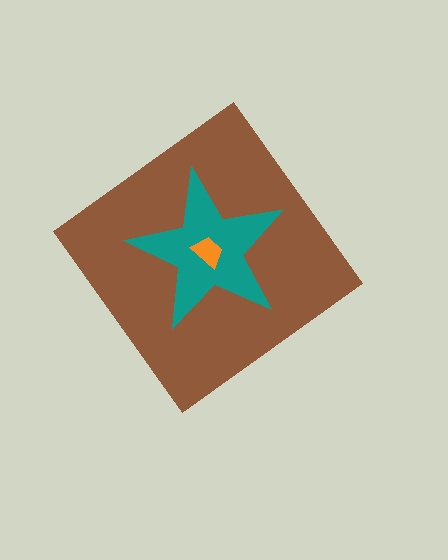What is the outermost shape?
The brown diamond.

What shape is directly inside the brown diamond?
The teal star.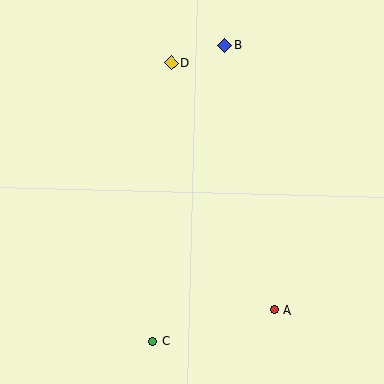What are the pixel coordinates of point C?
Point C is at (153, 341).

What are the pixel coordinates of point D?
Point D is at (171, 62).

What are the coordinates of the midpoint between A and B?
The midpoint between A and B is at (249, 178).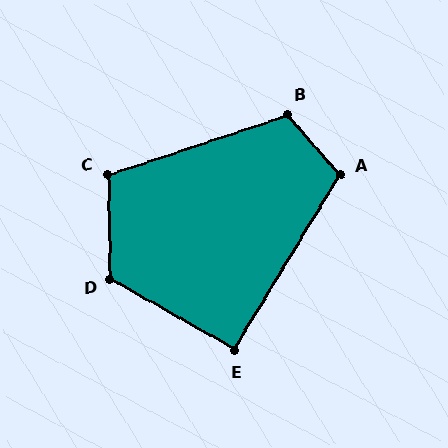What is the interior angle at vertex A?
Approximately 108 degrees (obtuse).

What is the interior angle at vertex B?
Approximately 113 degrees (obtuse).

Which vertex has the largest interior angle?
D, at approximately 121 degrees.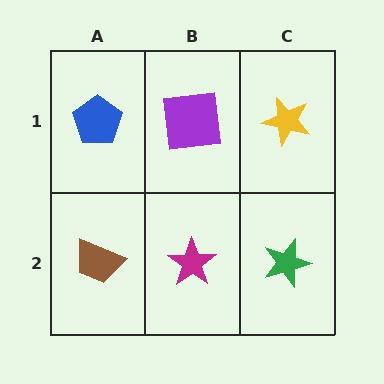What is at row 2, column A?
A brown trapezoid.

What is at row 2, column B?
A magenta star.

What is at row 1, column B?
A purple square.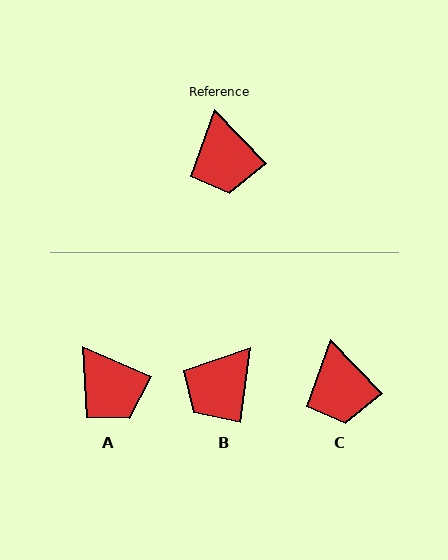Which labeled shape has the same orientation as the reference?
C.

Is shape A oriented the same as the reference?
No, it is off by about 23 degrees.